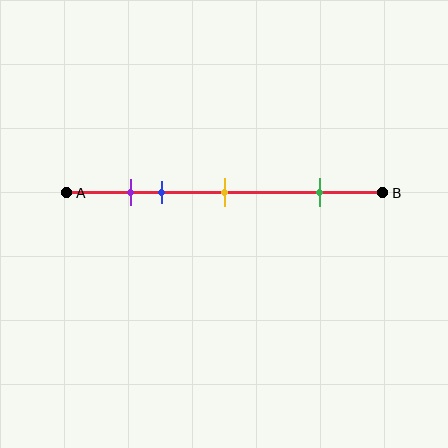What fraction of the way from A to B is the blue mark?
The blue mark is approximately 30% (0.3) of the way from A to B.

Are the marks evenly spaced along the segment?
No, the marks are not evenly spaced.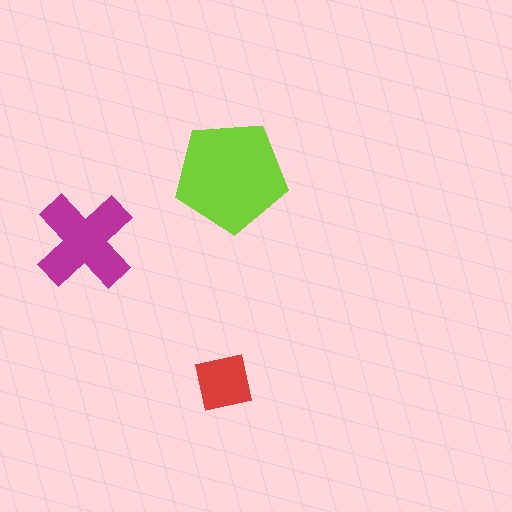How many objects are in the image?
There are 3 objects in the image.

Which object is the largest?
The lime pentagon.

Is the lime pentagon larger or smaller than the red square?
Larger.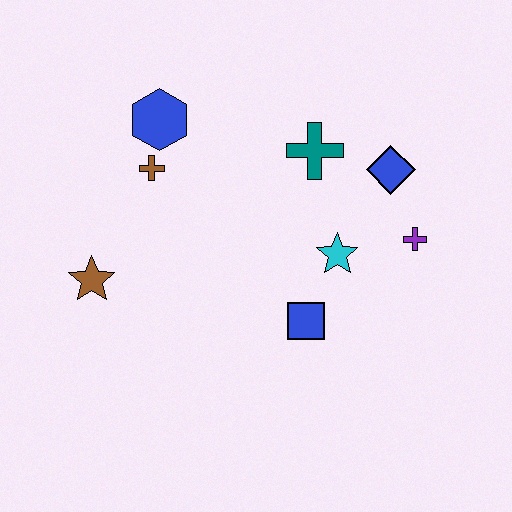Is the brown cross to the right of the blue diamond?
No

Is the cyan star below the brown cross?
Yes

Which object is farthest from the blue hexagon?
The purple cross is farthest from the blue hexagon.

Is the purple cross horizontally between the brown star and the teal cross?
No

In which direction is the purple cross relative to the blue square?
The purple cross is to the right of the blue square.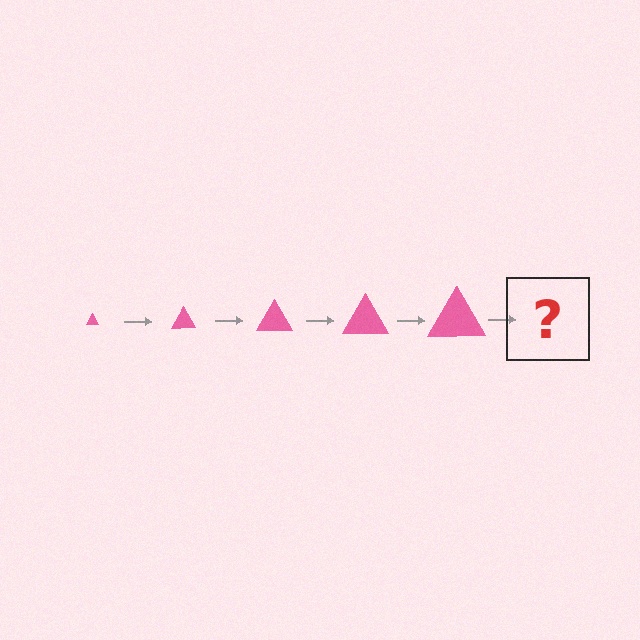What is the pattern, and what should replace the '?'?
The pattern is that the triangle gets progressively larger each step. The '?' should be a pink triangle, larger than the previous one.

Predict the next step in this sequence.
The next step is a pink triangle, larger than the previous one.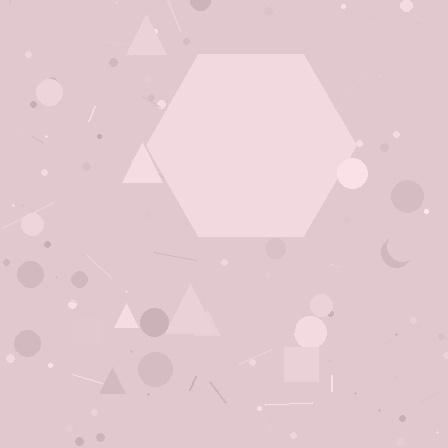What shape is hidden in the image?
A hexagon is hidden in the image.